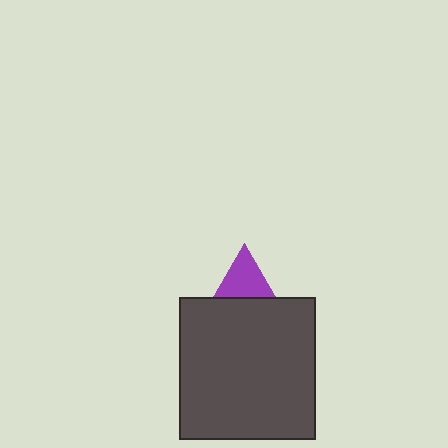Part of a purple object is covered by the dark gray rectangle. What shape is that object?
It is a triangle.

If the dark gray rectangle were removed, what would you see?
You would see the complete purple triangle.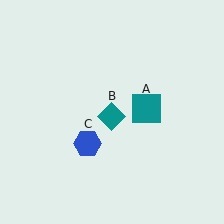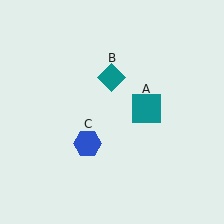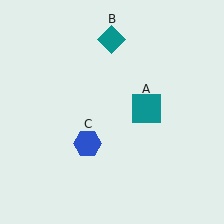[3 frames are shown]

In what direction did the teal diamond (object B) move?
The teal diamond (object B) moved up.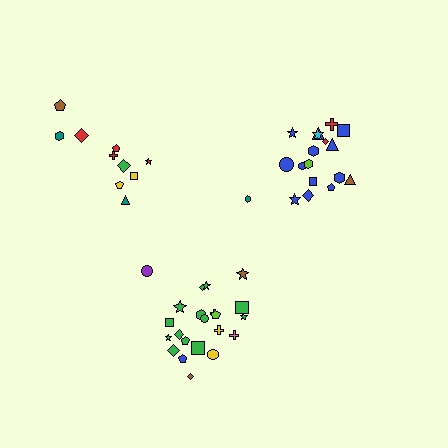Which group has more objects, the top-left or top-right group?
The top-right group.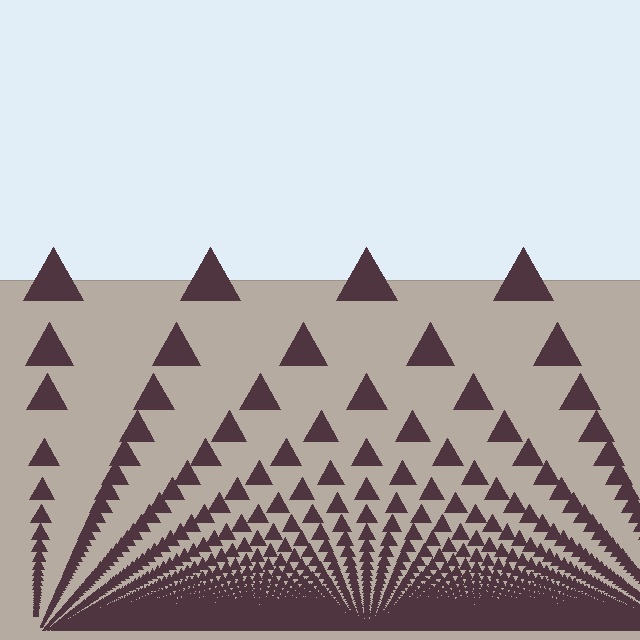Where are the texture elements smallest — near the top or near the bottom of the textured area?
Near the bottom.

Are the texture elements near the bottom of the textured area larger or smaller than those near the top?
Smaller. The gradient is inverted — elements near the bottom are smaller and denser.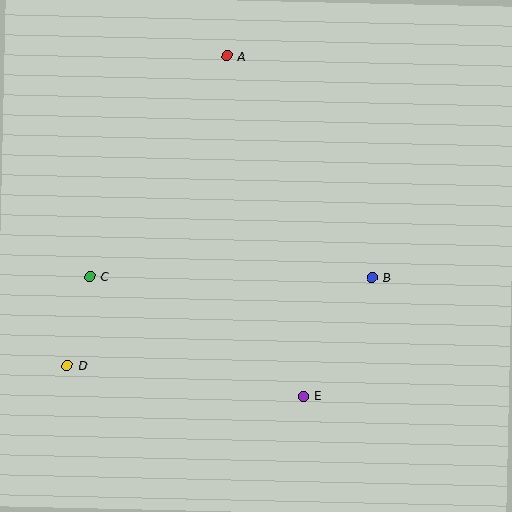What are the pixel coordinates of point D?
Point D is at (67, 366).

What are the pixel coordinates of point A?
Point A is at (227, 56).